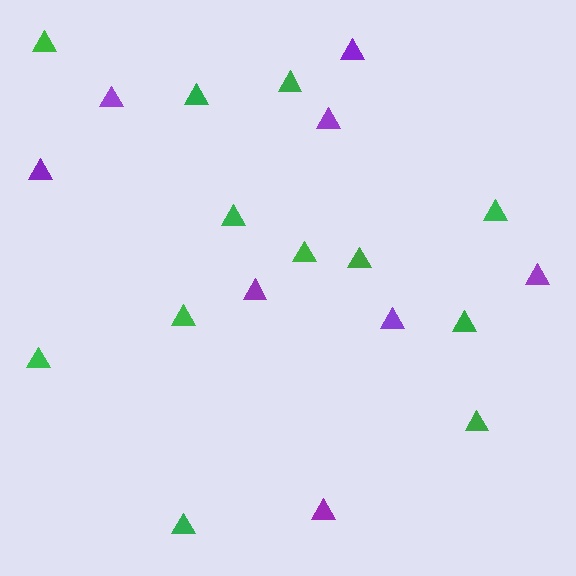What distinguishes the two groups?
There are 2 groups: one group of purple triangles (8) and one group of green triangles (12).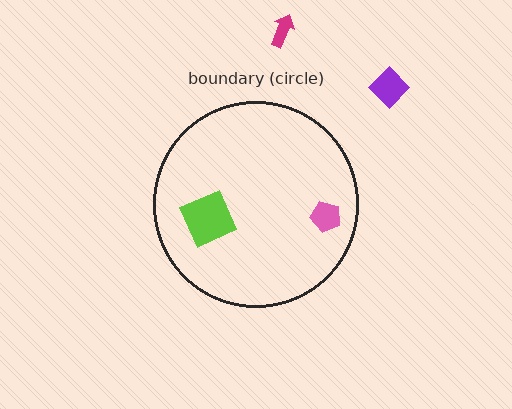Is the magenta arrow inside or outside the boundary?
Outside.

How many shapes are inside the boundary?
2 inside, 2 outside.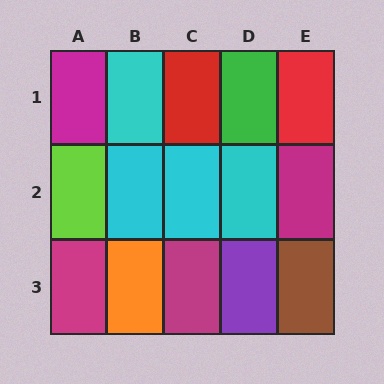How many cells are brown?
1 cell is brown.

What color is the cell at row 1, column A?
Magenta.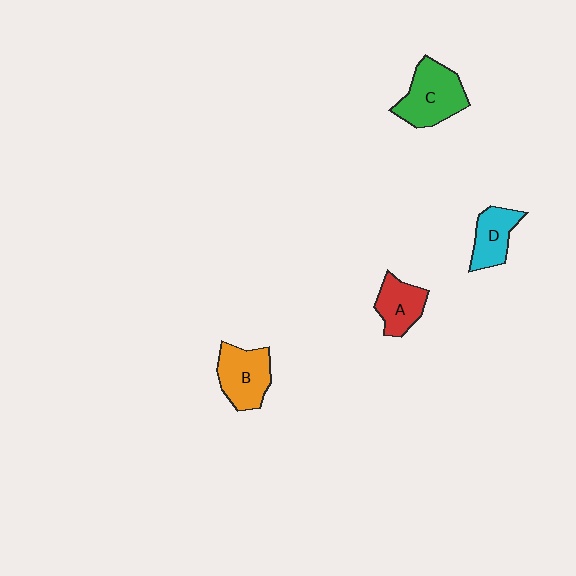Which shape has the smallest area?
Shape D (cyan).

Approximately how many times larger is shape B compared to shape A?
Approximately 1.3 times.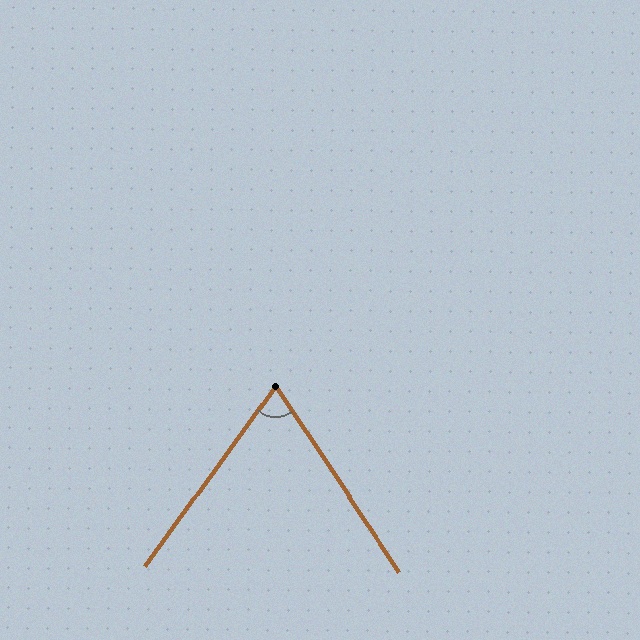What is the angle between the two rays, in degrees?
Approximately 70 degrees.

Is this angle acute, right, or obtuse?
It is acute.